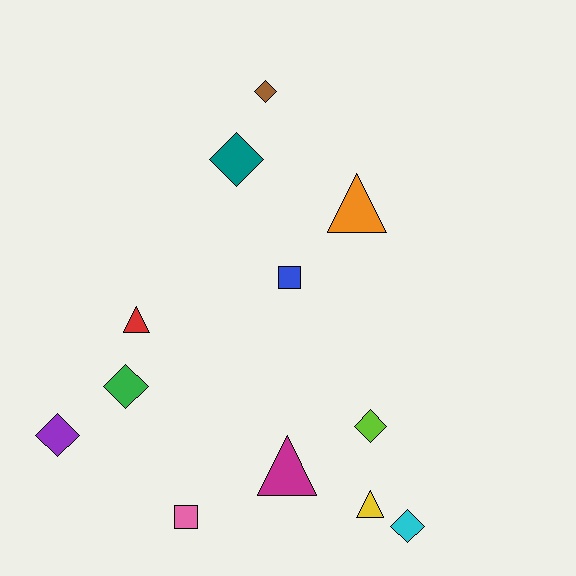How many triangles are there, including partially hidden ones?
There are 4 triangles.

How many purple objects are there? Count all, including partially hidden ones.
There is 1 purple object.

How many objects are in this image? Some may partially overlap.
There are 12 objects.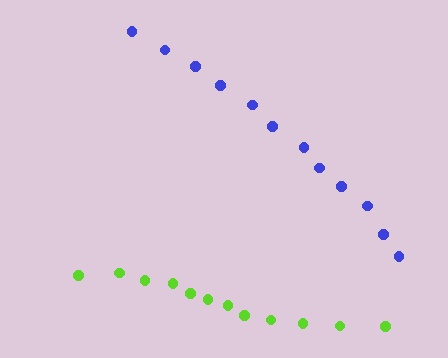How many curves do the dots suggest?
There are 2 distinct paths.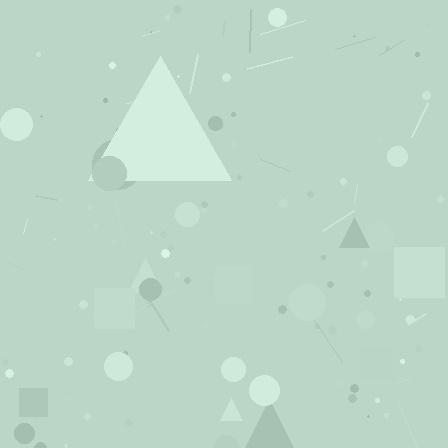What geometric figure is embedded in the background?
A triangle is embedded in the background.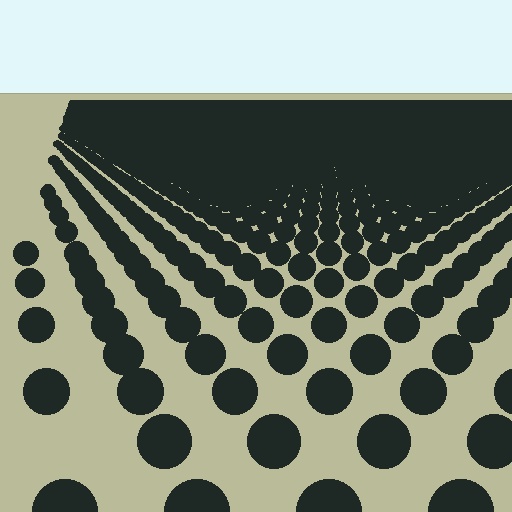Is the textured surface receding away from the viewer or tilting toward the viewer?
The surface is receding away from the viewer. Texture elements get smaller and denser toward the top.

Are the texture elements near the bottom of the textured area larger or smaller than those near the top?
Larger. Near the bottom, elements are closer to the viewer and appear at a bigger on-screen size.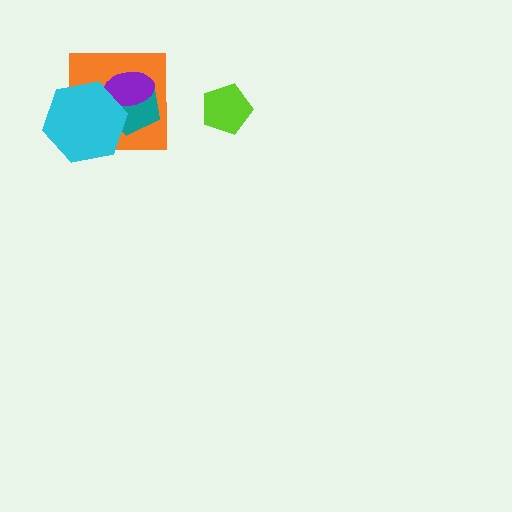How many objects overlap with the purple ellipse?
3 objects overlap with the purple ellipse.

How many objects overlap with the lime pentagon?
0 objects overlap with the lime pentagon.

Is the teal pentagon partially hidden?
Yes, it is partially covered by another shape.